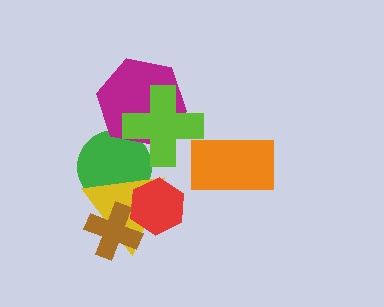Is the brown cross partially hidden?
No, no other shape covers it.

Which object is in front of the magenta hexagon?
The lime cross is in front of the magenta hexagon.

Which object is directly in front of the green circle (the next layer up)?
The yellow triangle is directly in front of the green circle.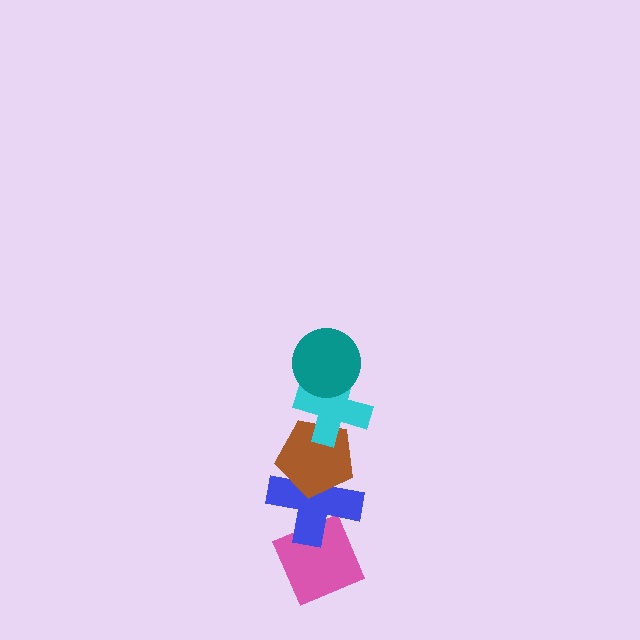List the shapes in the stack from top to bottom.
From top to bottom: the teal circle, the cyan cross, the brown pentagon, the blue cross, the pink diamond.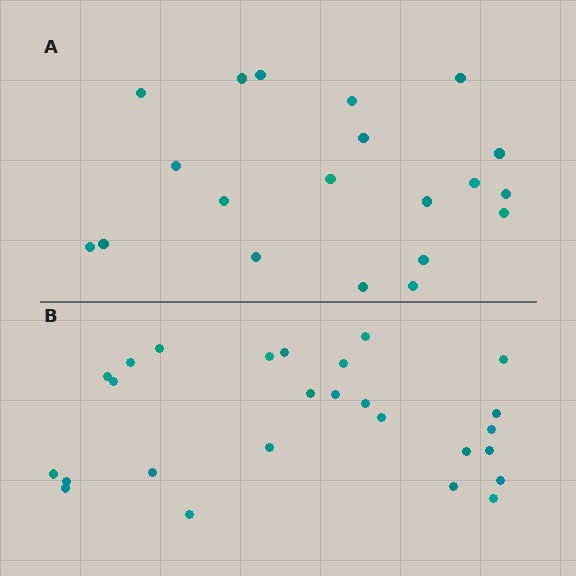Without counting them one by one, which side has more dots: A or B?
Region B (the bottom region) has more dots.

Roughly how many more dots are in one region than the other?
Region B has about 6 more dots than region A.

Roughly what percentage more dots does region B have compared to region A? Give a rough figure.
About 30% more.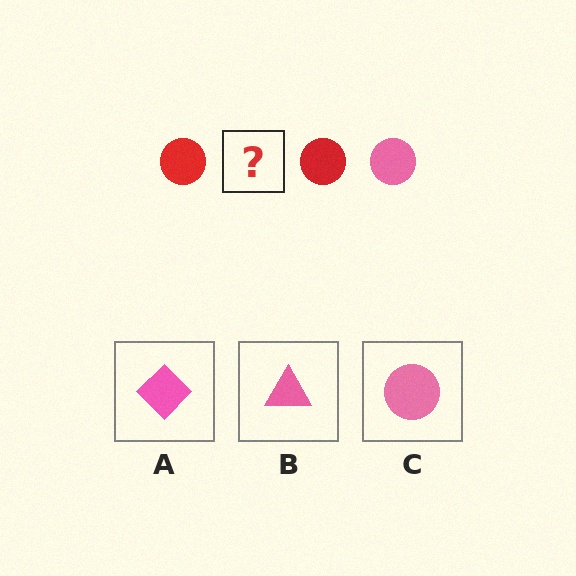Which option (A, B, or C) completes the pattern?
C.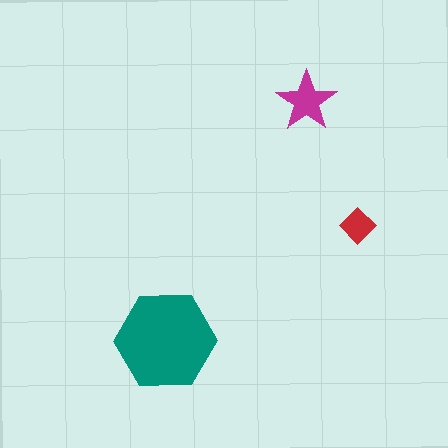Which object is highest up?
The magenta star is topmost.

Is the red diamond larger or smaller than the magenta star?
Smaller.